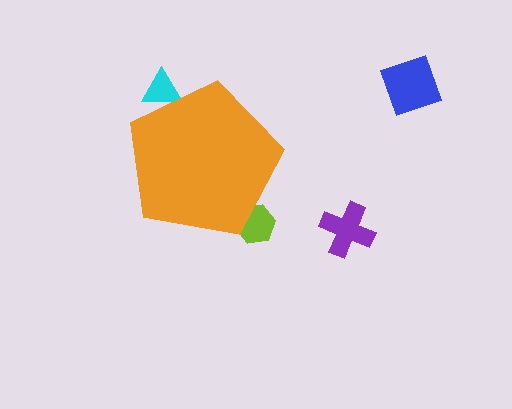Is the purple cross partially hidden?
No, the purple cross is fully visible.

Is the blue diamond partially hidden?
No, the blue diamond is fully visible.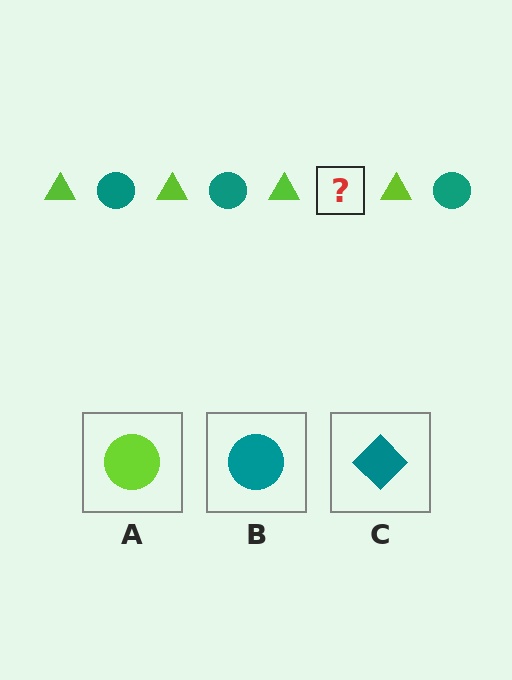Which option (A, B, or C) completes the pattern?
B.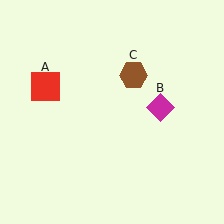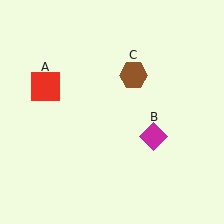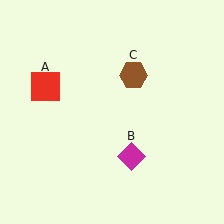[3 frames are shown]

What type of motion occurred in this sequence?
The magenta diamond (object B) rotated clockwise around the center of the scene.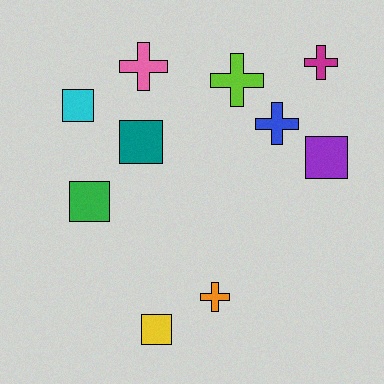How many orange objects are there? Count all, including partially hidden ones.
There is 1 orange object.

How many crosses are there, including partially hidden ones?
There are 5 crosses.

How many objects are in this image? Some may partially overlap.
There are 10 objects.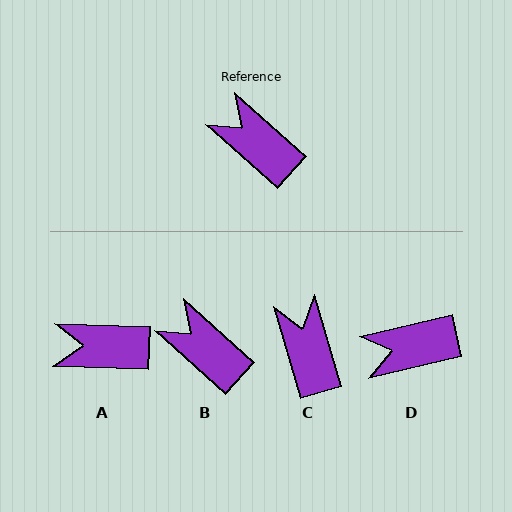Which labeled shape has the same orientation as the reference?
B.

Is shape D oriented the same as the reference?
No, it is off by about 55 degrees.